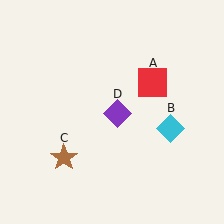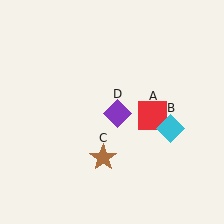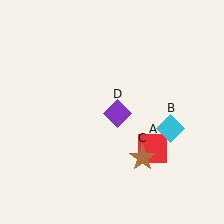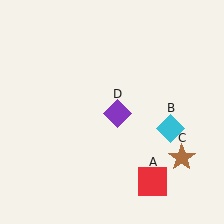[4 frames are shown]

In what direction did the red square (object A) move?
The red square (object A) moved down.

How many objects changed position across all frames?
2 objects changed position: red square (object A), brown star (object C).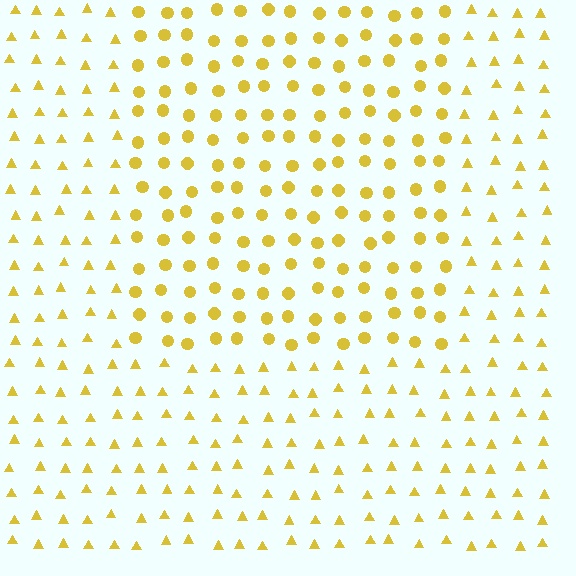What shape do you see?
I see a rectangle.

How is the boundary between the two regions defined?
The boundary is defined by a change in element shape: circles inside vs. triangles outside. All elements share the same color and spacing.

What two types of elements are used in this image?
The image uses circles inside the rectangle region and triangles outside it.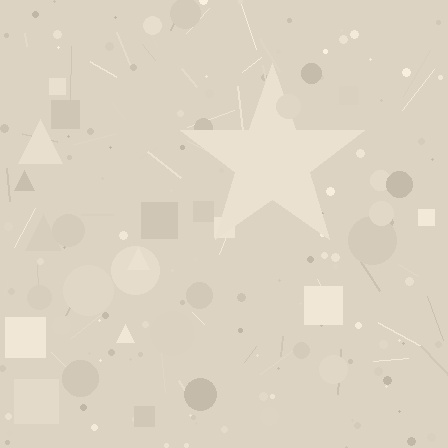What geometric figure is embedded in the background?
A star is embedded in the background.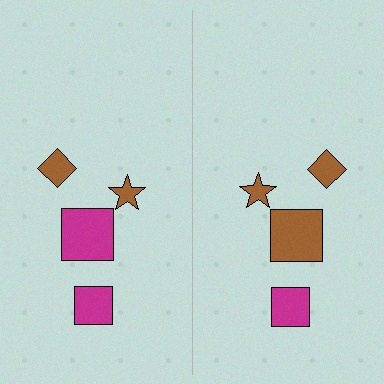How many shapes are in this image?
There are 8 shapes in this image.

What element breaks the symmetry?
The brown square on the right side breaks the symmetry — its mirror counterpart is magenta.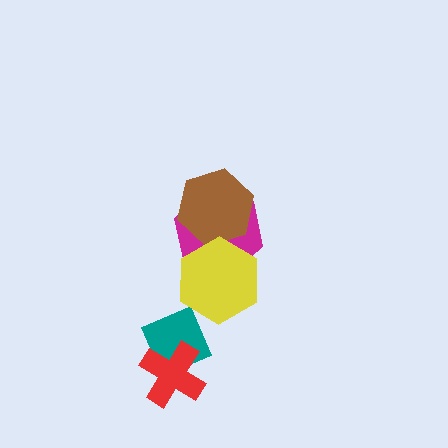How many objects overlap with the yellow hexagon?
2 objects overlap with the yellow hexagon.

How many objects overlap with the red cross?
1 object overlaps with the red cross.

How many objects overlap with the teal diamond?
1 object overlaps with the teal diamond.